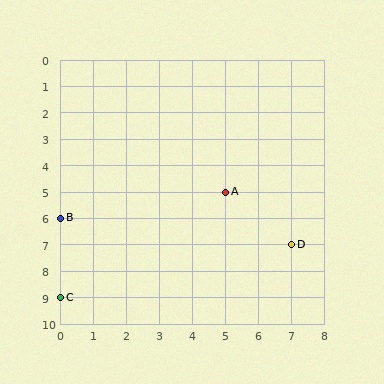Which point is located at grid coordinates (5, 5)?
Point A is at (5, 5).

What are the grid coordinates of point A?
Point A is at grid coordinates (5, 5).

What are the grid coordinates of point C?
Point C is at grid coordinates (0, 9).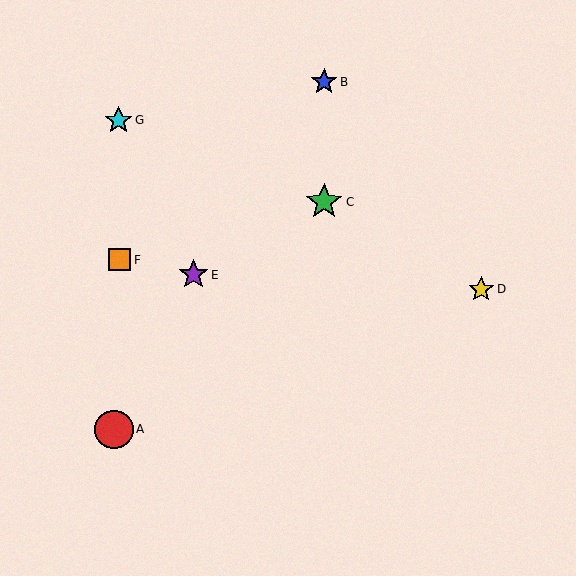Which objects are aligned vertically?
Objects B, C are aligned vertically.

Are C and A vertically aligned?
No, C is at x≈324 and A is at x≈114.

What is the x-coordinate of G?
Object G is at x≈119.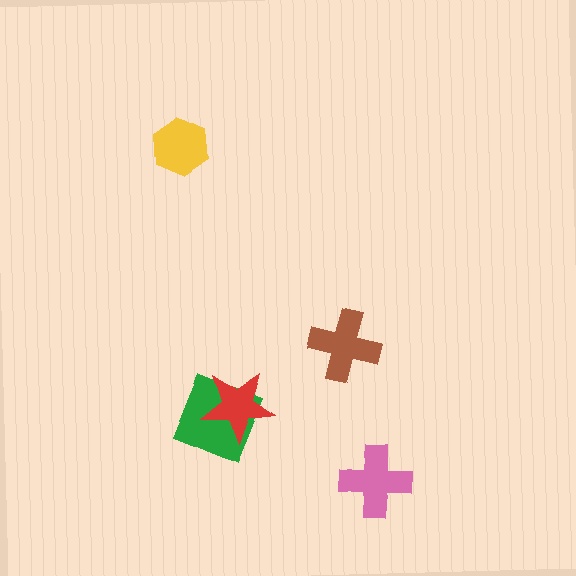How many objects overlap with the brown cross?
0 objects overlap with the brown cross.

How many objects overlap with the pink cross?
0 objects overlap with the pink cross.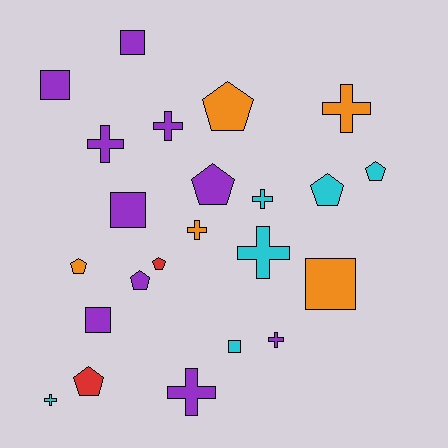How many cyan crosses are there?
There are 3 cyan crosses.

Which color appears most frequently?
Purple, with 10 objects.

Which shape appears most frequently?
Cross, with 9 objects.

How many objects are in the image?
There are 23 objects.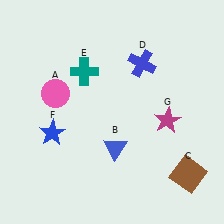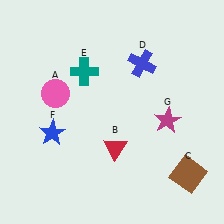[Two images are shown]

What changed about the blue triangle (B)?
In Image 1, B is blue. In Image 2, it changed to red.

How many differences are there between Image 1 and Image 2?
There is 1 difference between the two images.